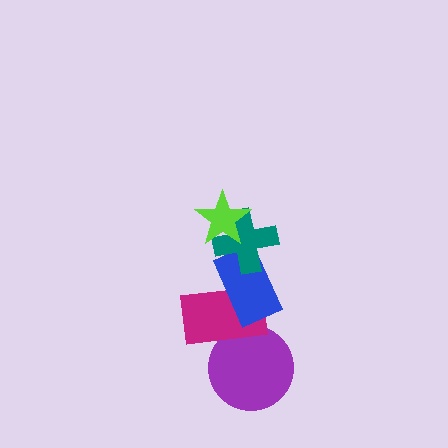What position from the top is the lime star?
The lime star is 1st from the top.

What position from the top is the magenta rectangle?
The magenta rectangle is 4th from the top.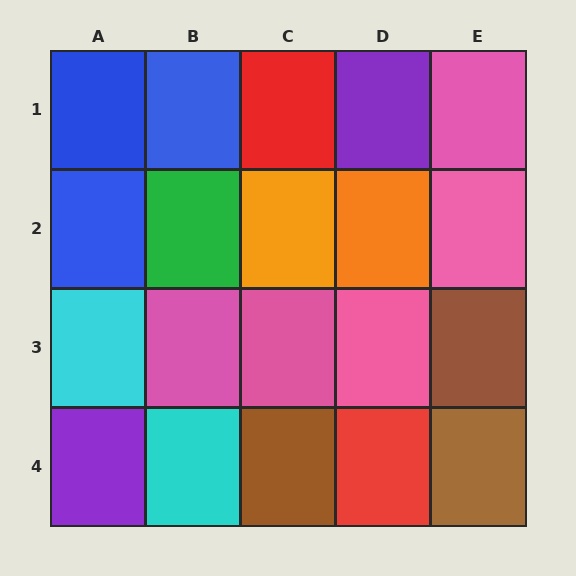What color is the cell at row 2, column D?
Orange.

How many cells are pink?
5 cells are pink.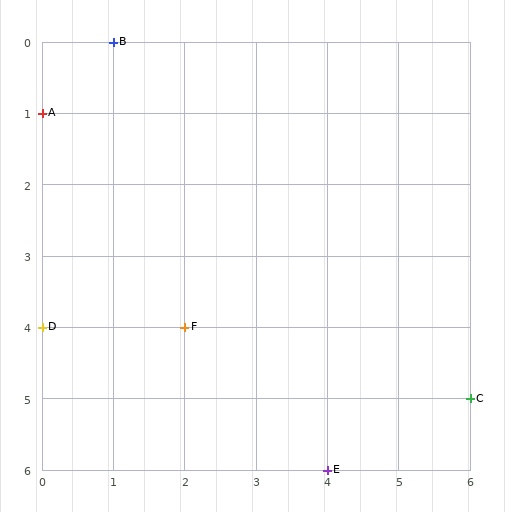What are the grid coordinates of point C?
Point C is at grid coordinates (6, 5).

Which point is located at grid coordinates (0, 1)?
Point A is at (0, 1).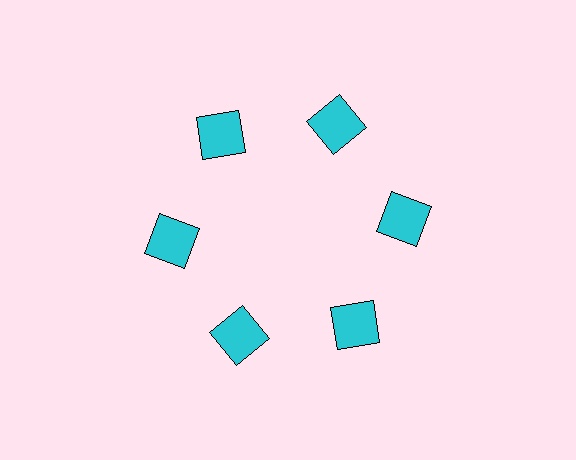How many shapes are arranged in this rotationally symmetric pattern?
There are 6 shapes, arranged in 6 groups of 1.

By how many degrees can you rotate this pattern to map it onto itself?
The pattern maps onto itself every 60 degrees of rotation.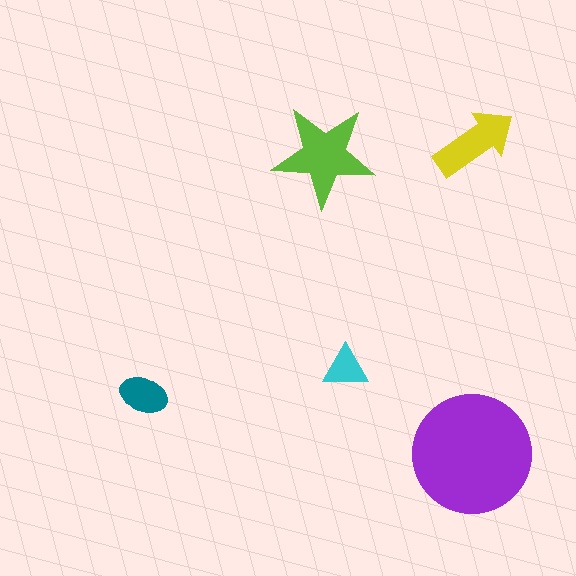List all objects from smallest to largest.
The cyan triangle, the teal ellipse, the yellow arrow, the lime star, the purple circle.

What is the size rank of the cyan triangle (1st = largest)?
5th.